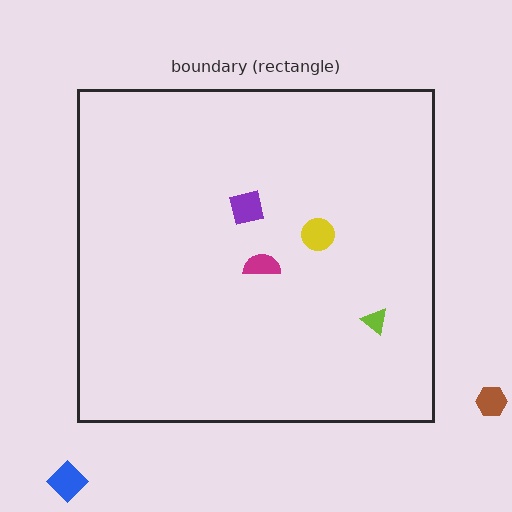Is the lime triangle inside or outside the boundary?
Inside.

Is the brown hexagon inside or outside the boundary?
Outside.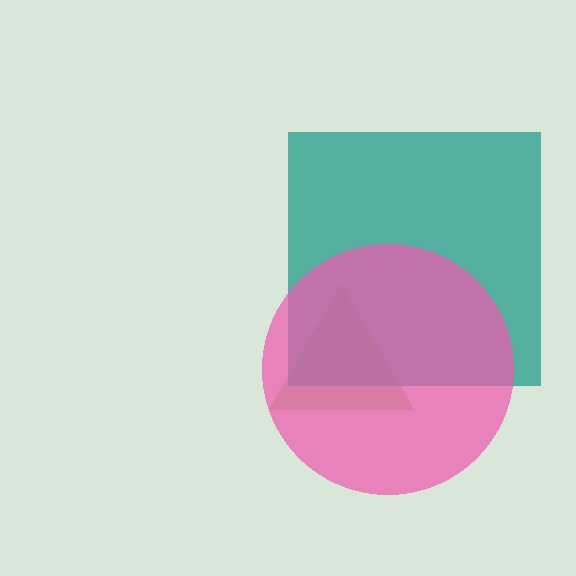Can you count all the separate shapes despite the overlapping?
Yes, there are 3 separate shapes.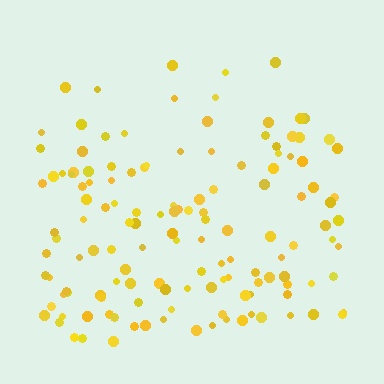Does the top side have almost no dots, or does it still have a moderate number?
Still a moderate number, just noticeably fewer than the bottom.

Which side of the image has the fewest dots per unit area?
The top.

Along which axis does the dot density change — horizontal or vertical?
Vertical.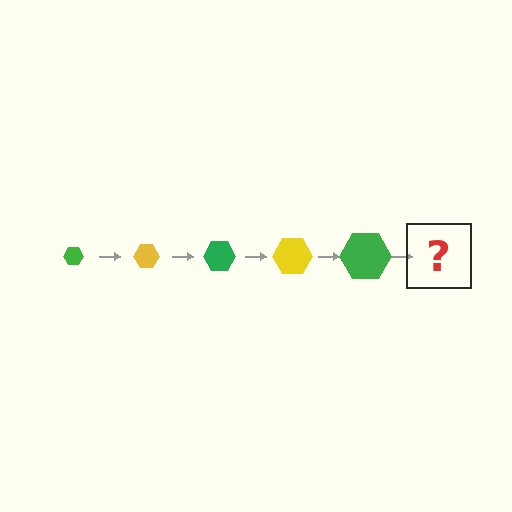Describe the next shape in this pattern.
It should be a yellow hexagon, larger than the previous one.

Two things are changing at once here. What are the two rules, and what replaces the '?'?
The two rules are that the hexagon grows larger each step and the color cycles through green and yellow. The '?' should be a yellow hexagon, larger than the previous one.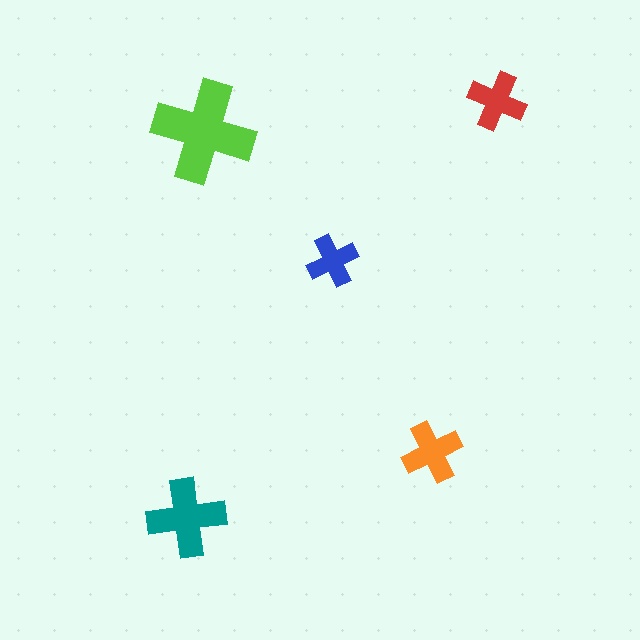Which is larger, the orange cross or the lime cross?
The lime one.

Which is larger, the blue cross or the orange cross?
The orange one.